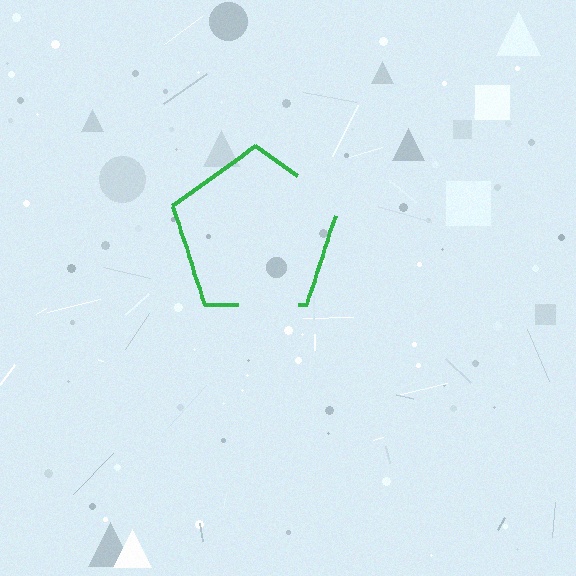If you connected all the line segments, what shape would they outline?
They would outline a pentagon.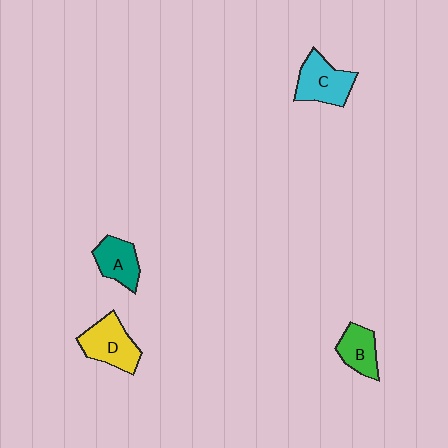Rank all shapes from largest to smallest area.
From largest to smallest: C (cyan), D (yellow), A (teal), B (green).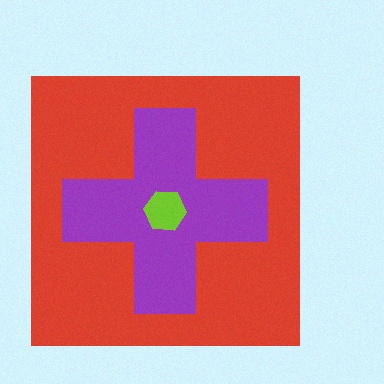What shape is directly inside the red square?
The purple cross.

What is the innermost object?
The lime hexagon.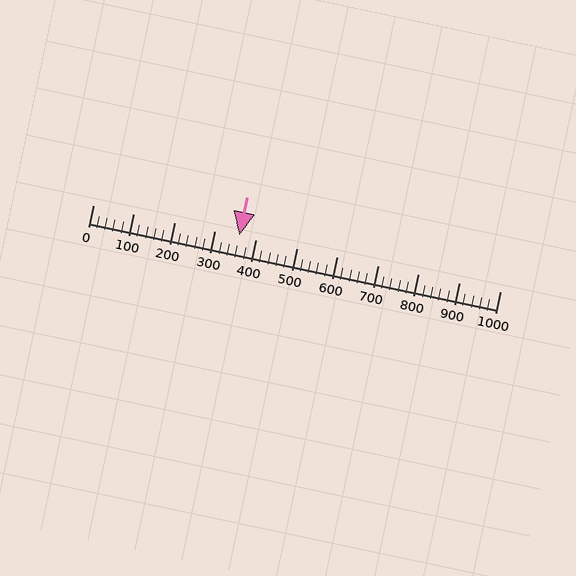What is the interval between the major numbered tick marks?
The major tick marks are spaced 100 units apart.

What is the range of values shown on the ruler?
The ruler shows values from 0 to 1000.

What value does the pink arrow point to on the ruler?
The pink arrow points to approximately 358.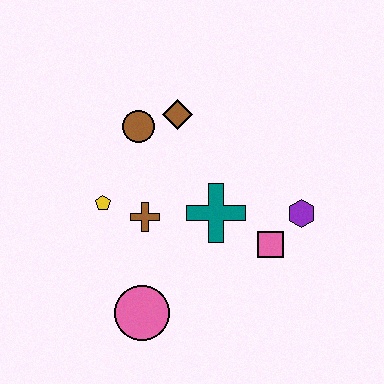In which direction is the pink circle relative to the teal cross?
The pink circle is below the teal cross.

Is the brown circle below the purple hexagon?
No